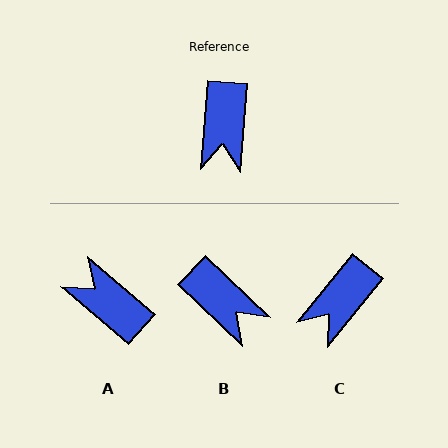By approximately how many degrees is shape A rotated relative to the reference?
Approximately 126 degrees clockwise.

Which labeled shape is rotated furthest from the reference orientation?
A, about 126 degrees away.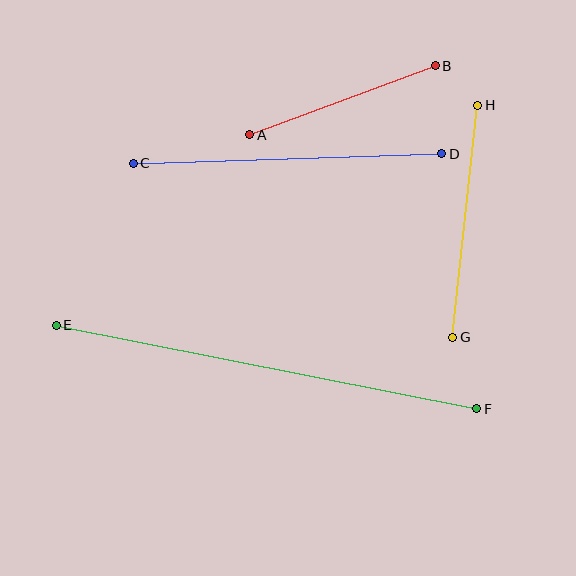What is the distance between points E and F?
The distance is approximately 428 pixels.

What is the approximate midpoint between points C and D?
The midpoint is at approximately (287, 159) pixels.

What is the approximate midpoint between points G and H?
The midpoint is at approximately (465, 221) pixels.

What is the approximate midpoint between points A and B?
The midpoint is at approximately (342, 100) pixels.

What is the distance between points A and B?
The distance is approximately 198 pixels.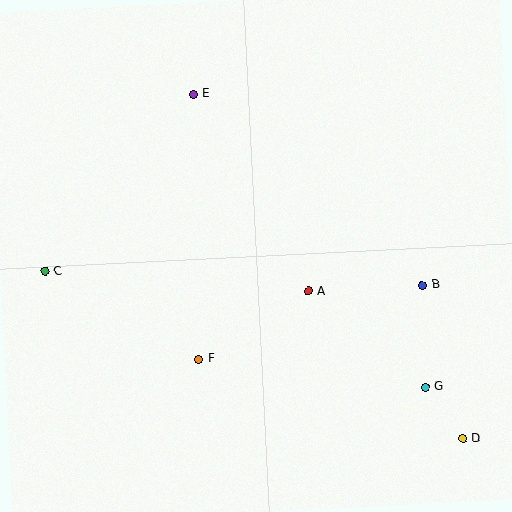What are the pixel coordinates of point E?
Point E is at (193, 94).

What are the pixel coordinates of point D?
Point D is at (463, 438).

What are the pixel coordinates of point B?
Point B is at (422, 285).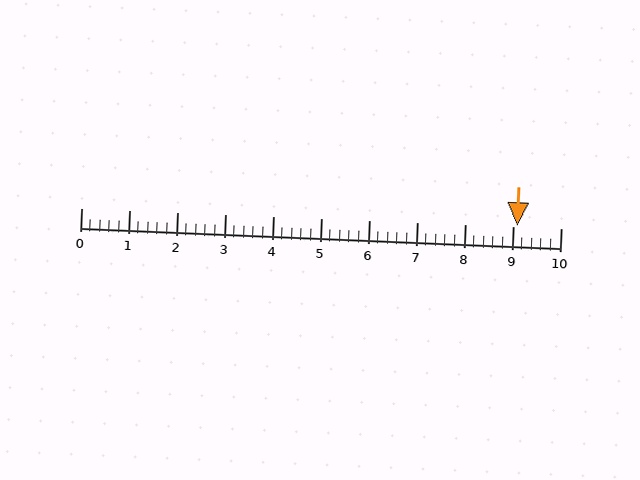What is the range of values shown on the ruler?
The ruler shows values from 0 to 10.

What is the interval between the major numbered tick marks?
The major tick marks are spaced 1 units apart.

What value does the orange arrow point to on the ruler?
The orange arrow points to approximately 9.1.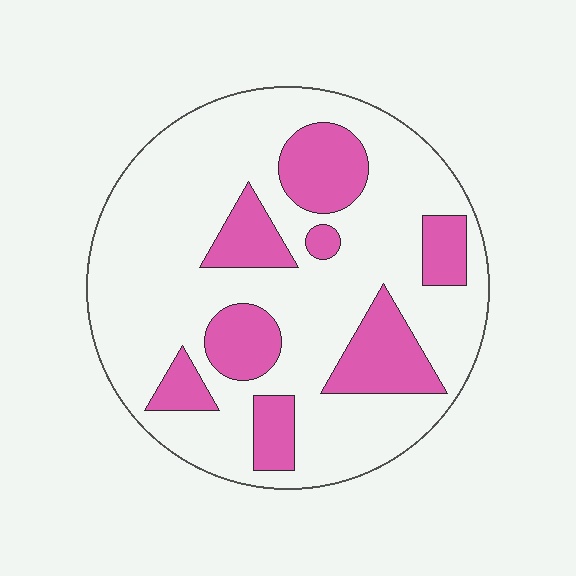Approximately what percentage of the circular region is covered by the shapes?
Approximately 25%.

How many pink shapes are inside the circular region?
8.